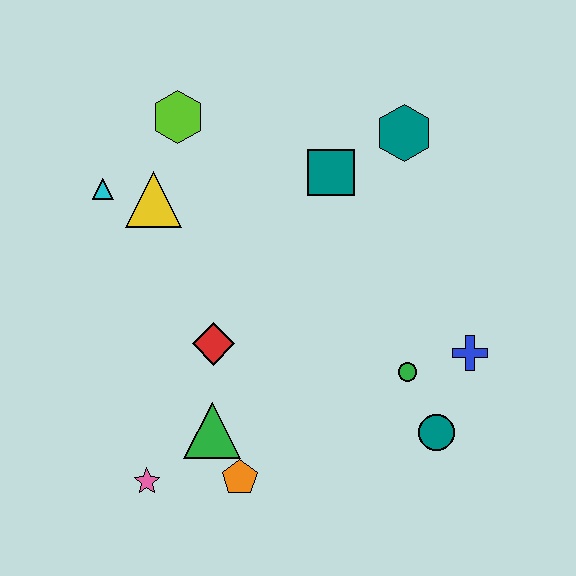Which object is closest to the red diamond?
The green triangle is closest to the red diamond.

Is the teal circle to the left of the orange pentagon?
No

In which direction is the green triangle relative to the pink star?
The green triangle is to the right of the pink star.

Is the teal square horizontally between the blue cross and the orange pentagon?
Yes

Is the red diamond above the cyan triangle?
No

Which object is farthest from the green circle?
The cyan triangle is farthest from the green circle.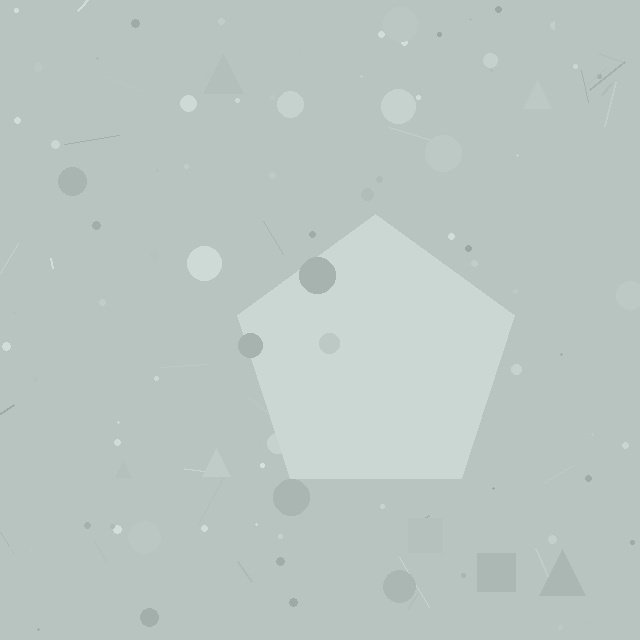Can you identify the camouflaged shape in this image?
The camouflaged shape is a pentagon.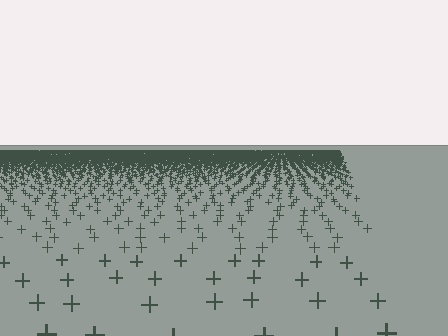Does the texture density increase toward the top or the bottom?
Density increases toward the top.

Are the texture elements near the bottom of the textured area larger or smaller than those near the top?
Larger. Near the bottom, elements are closer to the viewer and appear at a bigger on-screen size.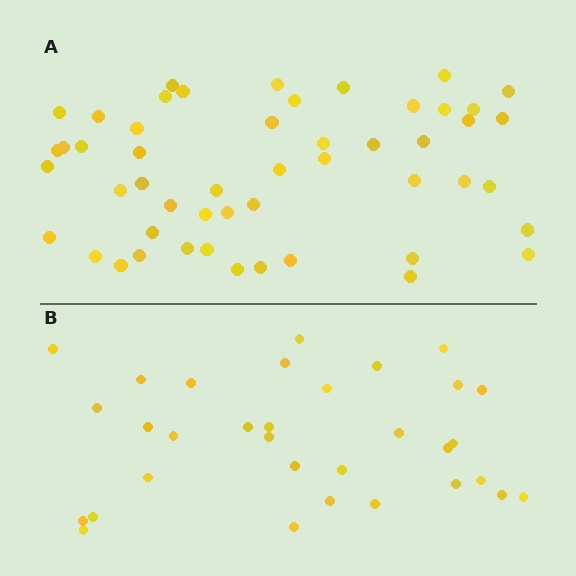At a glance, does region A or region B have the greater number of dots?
Region A (the top region) has more dots.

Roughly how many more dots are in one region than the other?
Region A has approximately 20 more dots than region B.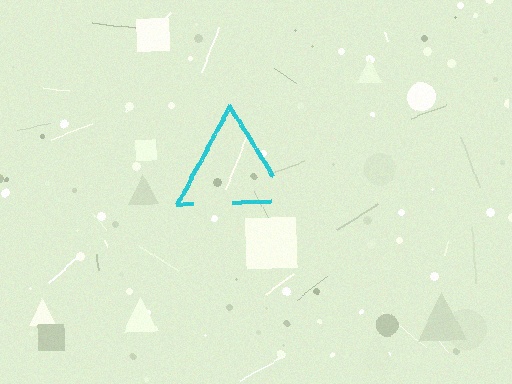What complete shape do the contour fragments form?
The contour fragments form a triangle.